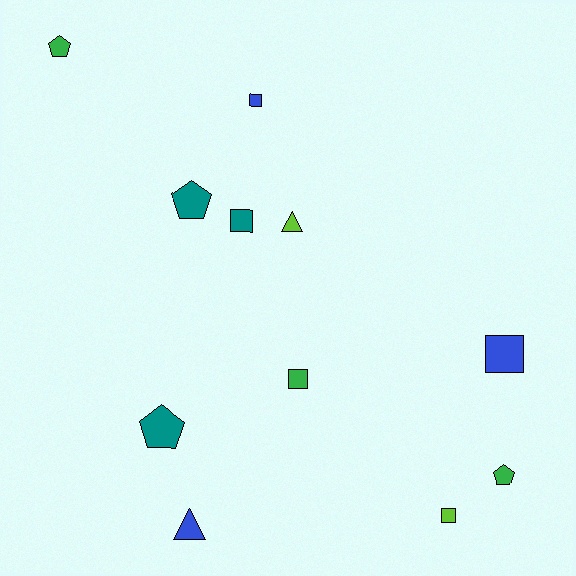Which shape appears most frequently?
Square, with 5 objects.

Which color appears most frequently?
Teal, with 3 objects.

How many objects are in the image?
There are 11 objects.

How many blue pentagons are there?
There are no blue pentagons.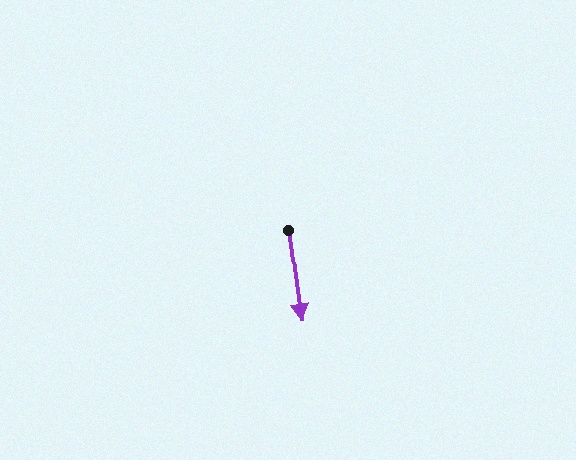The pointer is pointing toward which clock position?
Roughly 6 o'clock.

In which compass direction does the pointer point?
South.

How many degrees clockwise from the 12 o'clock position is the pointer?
Approximately 172 degrees.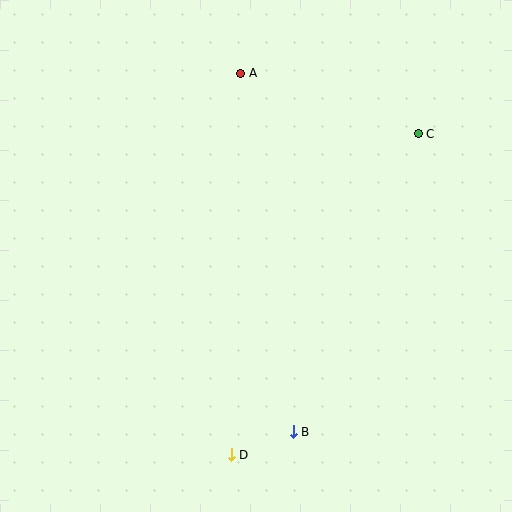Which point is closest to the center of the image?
Point B at (293, 432) is closest to the center.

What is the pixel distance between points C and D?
The distance between C and D is 371 pixels.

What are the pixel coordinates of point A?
Point A is at (241, 73).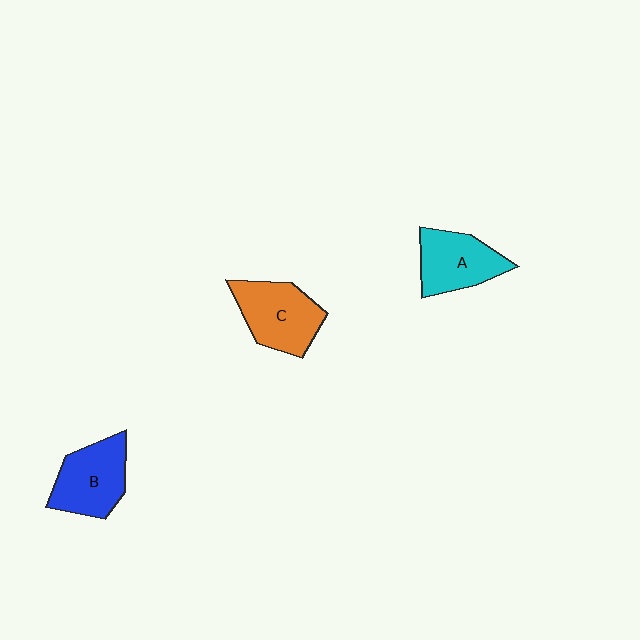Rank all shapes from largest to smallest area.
From largest to smallest: C (orange), B (blue), A (cyan).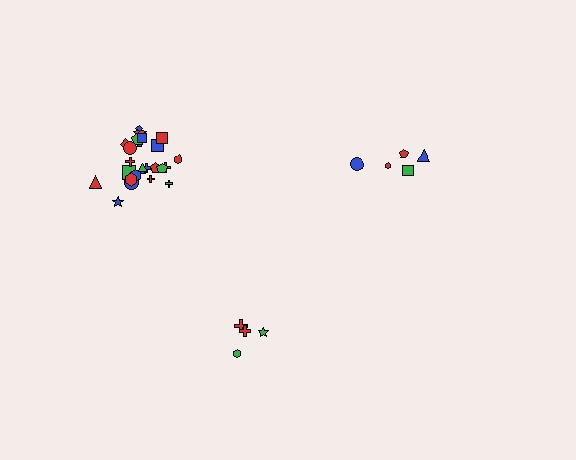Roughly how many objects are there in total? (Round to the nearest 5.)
Roughly 35 objects in total.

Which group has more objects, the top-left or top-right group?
The top-left group.